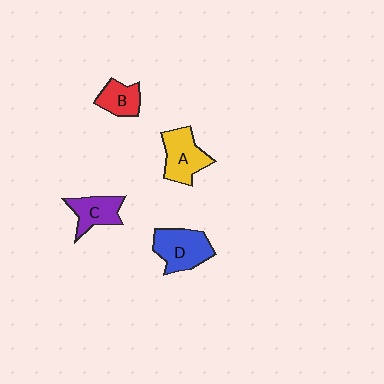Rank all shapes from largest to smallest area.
From largest to smallest: D (blue), A (yellow), C (purple), B (red).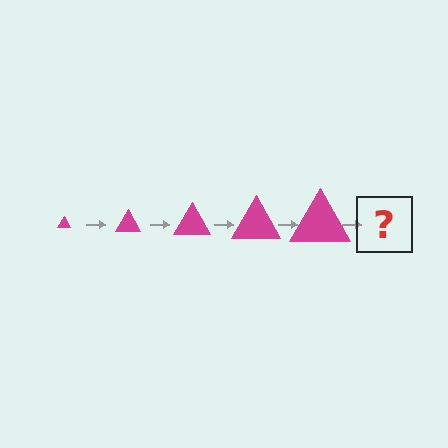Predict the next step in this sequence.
The next step is a magenta triangle, larger than the previous one.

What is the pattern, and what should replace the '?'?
The pattern is that the triangle gets progressively larger each step. The '?' should be a magenta triangle, larger than the previous one.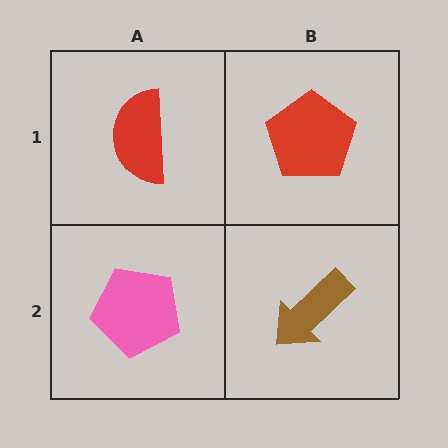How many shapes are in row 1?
2 shapes.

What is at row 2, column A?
A pink pentagon.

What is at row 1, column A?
A red semicircle.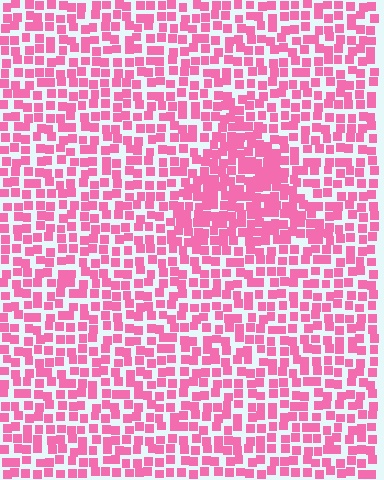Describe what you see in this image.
The image contains small pink elements arranged at two different densities. A triangle-shaped region is visible where the elements are more densely packed than the surrounding area.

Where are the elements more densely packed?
The elements are more densely packed inside the triangle boundary.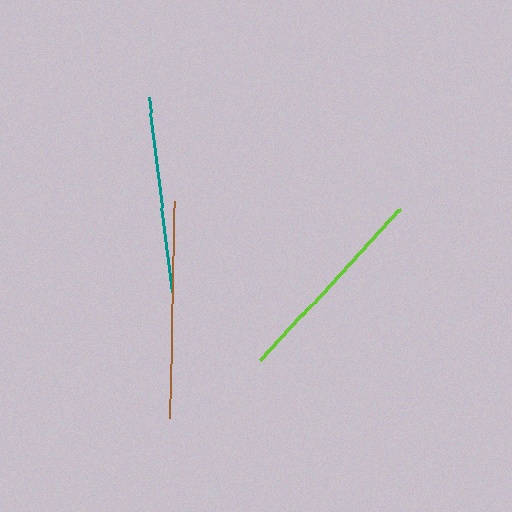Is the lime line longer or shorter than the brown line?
The brown line is longer than the lime line.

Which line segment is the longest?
The brown line is the longest at approximately 217 pixels.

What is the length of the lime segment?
The lime segment is approximately 207 pixels long.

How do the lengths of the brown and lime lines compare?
The brown and lime lines are approximately the same length.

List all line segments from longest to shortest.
From longest to shortest: brown, lime, teal.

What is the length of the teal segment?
The teal segment is approximately 197 pixels long.